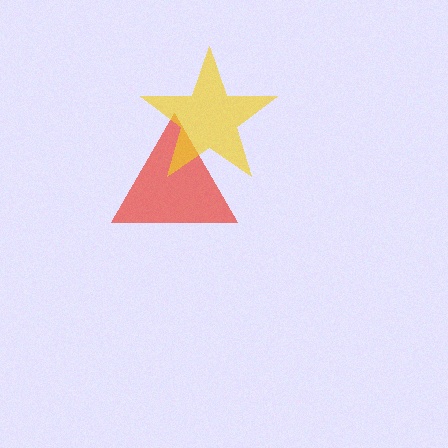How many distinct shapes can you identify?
There are 2 distinct shapes: a red triangle, a yellow star.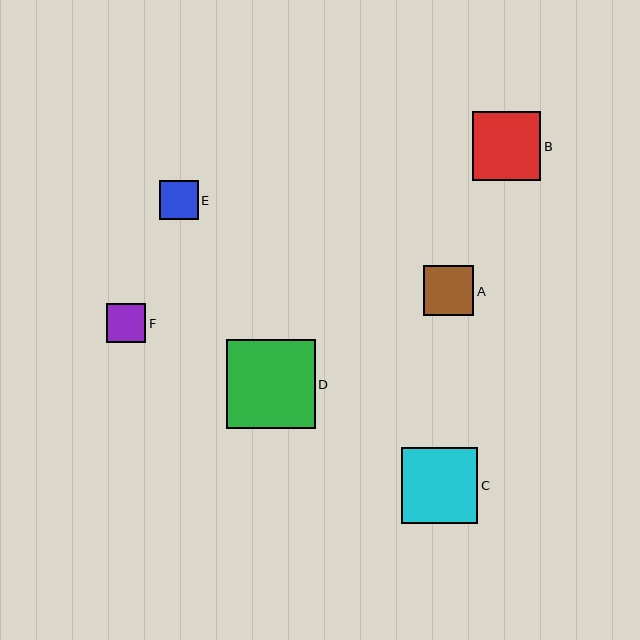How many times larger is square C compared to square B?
Square C is approximately 1.1 times the size of square B.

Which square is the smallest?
Square E is the smallest with a size of approximately 39 pixels.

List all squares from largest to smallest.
From largest to smallest: D, C, B, A, F, E.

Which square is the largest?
Square D is the largest with a size of approximately 89 pixels.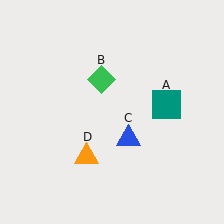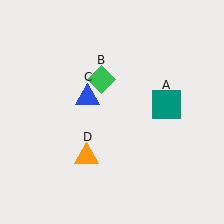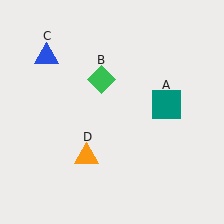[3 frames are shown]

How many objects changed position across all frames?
1 object changed position: blue triangle (object C).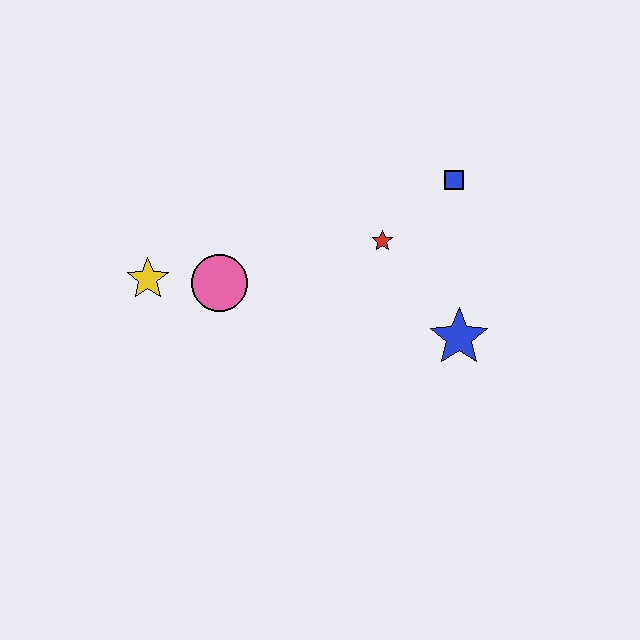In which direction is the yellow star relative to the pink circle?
The yellow star is to the left of the pink circle.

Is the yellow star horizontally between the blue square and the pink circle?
No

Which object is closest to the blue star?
The red star is closest to the blue star.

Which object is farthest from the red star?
The yellow star is farthest from the red star.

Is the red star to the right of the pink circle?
Yes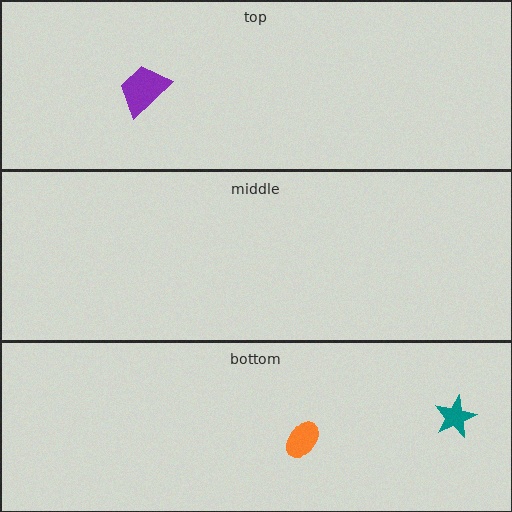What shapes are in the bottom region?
The orange ellipse, the teal star.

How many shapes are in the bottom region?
2.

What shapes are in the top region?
The purple trapezoid.